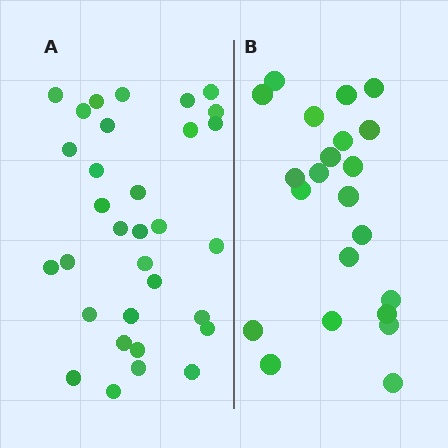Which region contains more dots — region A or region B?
Region A (the left region) has more dots.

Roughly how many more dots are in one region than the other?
Region A has roughly 10 or so more dots than region B.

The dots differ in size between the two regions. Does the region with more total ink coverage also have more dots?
No. Region B has more total ink coverage because its dots are larger, but region A actually contains more individual dots. Total area can be misleading — the number of items is what matters here.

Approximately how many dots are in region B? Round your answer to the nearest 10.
About 20 dots. (The exact count is 22, which rounds to 20.)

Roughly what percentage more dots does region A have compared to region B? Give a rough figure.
About 45% more.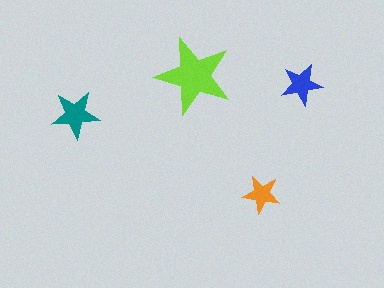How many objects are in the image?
There are 4 objects in the image.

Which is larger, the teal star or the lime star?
The lime one.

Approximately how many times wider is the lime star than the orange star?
About 2 times wider.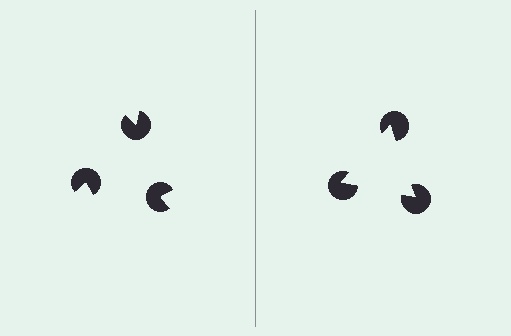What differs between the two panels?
The pac-man discs are positioned identically on both sides; only the wedge orientations differ. On the right they align to a triangle; on the left they are misaligned.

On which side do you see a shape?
An illusory triangle appears on the right side. On the left side the wedge cuts are rotated, so no coherent shape forms.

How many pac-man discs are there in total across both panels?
6 — 3 on each side.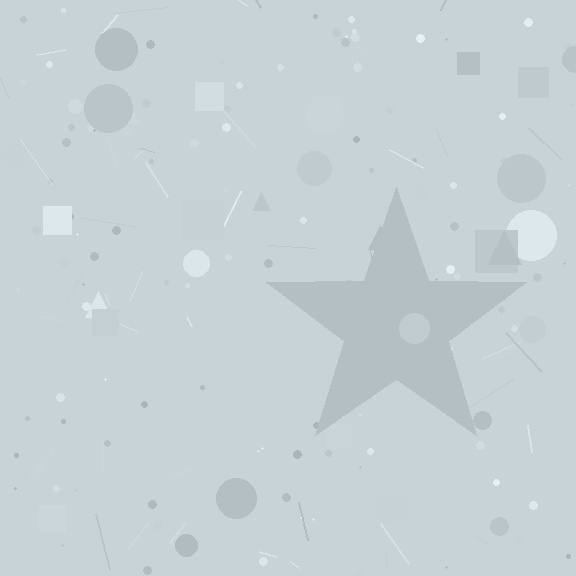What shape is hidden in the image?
A star is hidden in the image.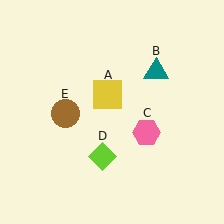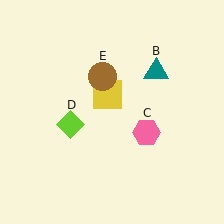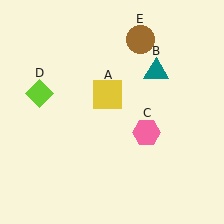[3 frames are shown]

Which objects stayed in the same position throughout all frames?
Yellow square (object A) and teal triangle (object B) and pink hexagon (object C) remained stationary.